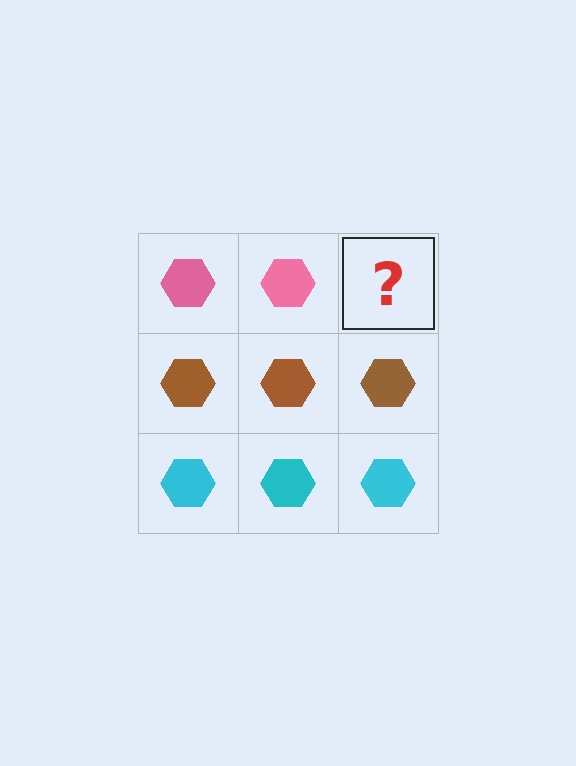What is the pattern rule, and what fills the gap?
The rule is that each row has a consistent color. The gap should be filled with a pink hexagon.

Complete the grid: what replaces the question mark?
The question mark should be replaced with a pink hexagon.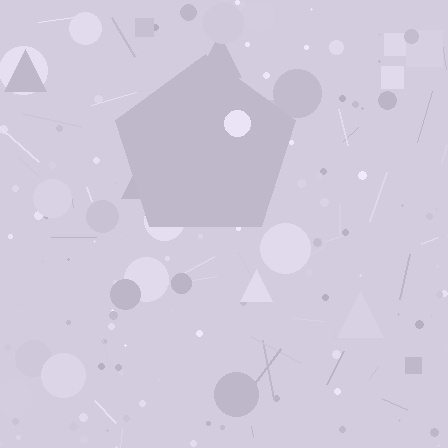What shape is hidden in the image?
A pentagon is hidden in the image.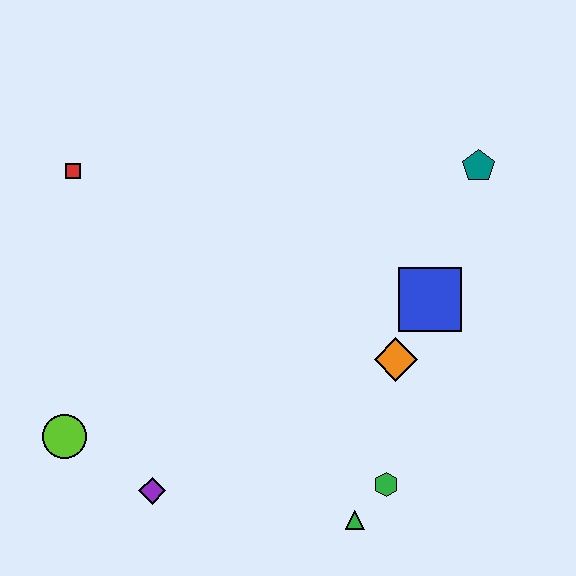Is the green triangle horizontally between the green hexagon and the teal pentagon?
No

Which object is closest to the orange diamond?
The blue square is closest to the orange diamond.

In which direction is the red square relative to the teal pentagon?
The red square is to the left of the teal pentagon.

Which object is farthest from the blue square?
The lime circle is farthest from the blue square.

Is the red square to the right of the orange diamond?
No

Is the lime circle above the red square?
No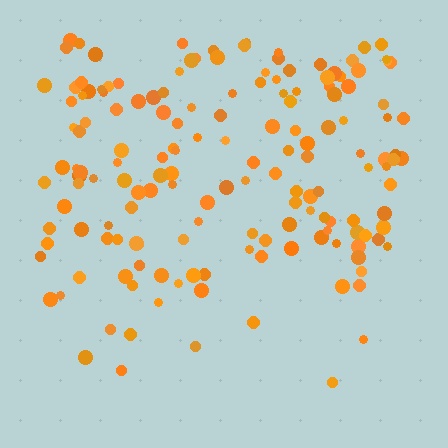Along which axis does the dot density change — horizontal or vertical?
Vertical.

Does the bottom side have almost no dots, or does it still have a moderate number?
Still a moderate number, just noticeably fewer than the top.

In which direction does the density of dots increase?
From bottom to top, with the top side densest.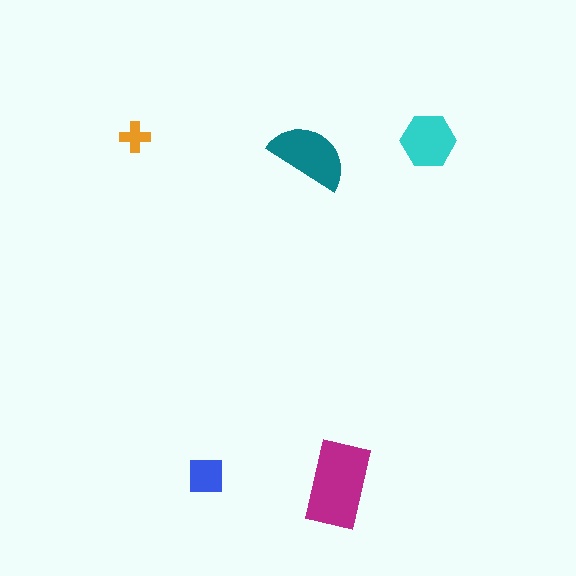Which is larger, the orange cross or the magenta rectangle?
The magenta rectangle.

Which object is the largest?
The magenta rectangle.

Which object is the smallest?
The orange cross.